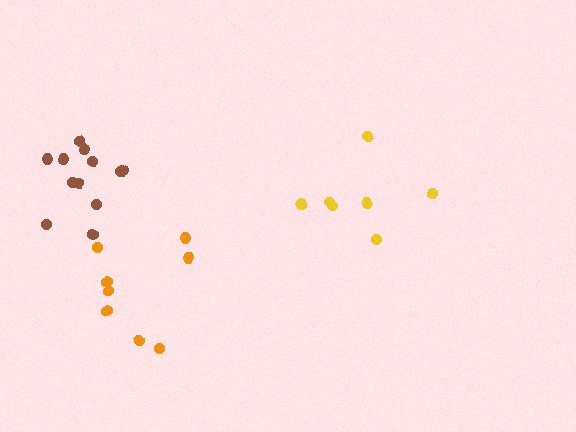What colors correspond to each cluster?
The clusters are colored: brown, yellow, orange.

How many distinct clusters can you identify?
There are 3 distinct clusters.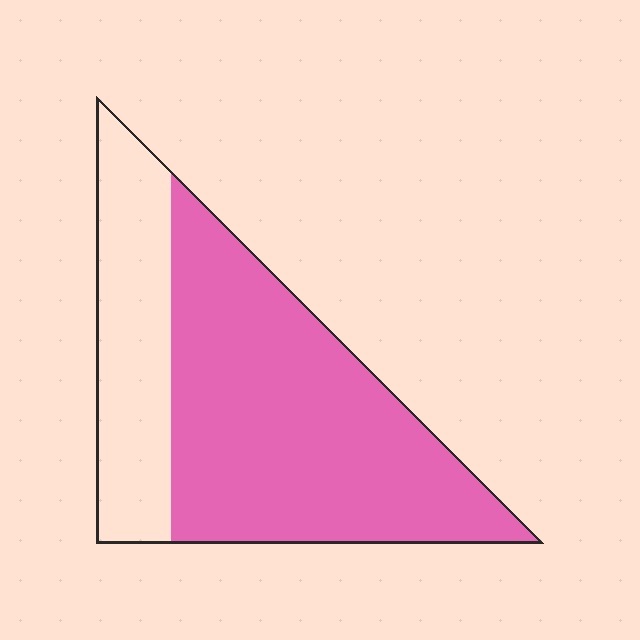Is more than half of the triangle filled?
Yes.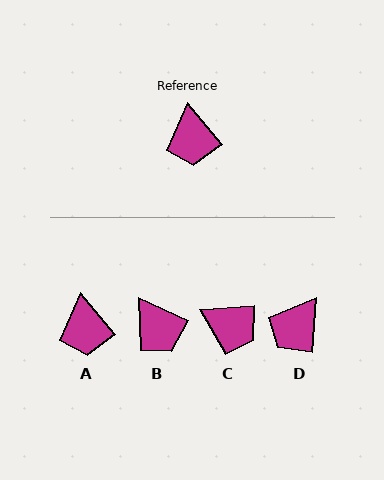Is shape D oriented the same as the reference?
No, it is off by about 45 degrees.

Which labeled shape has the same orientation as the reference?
A.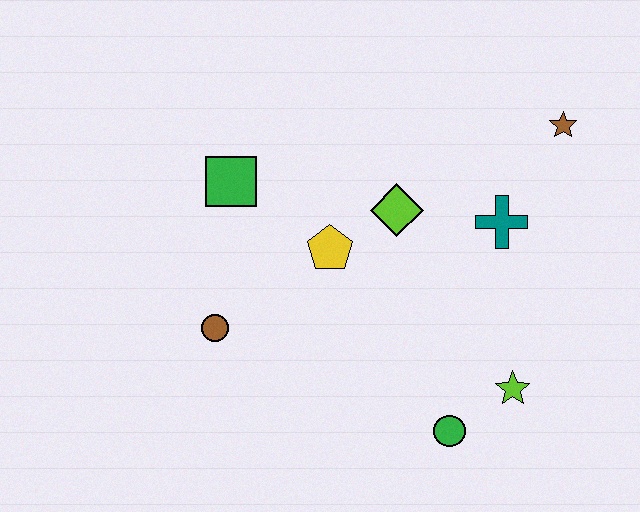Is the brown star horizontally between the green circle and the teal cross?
No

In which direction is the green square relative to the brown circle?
The green square is above the brown circle.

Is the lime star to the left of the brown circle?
No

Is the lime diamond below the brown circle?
No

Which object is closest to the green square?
The yellow pentagon is closest to the green square.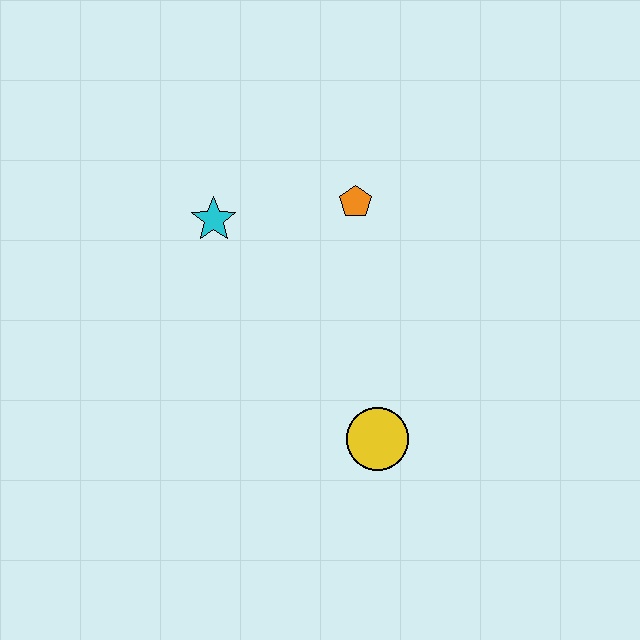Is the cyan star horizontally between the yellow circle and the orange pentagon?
No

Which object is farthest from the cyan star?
The yellow circle is farthest from the cyan star.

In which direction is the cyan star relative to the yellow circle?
The cyan star is above the yellow circle.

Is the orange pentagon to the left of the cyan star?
No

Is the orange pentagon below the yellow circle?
No